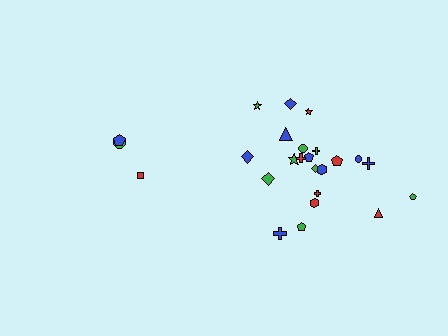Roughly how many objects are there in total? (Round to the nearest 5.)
Roughly 25 objects in total.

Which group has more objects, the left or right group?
The right group.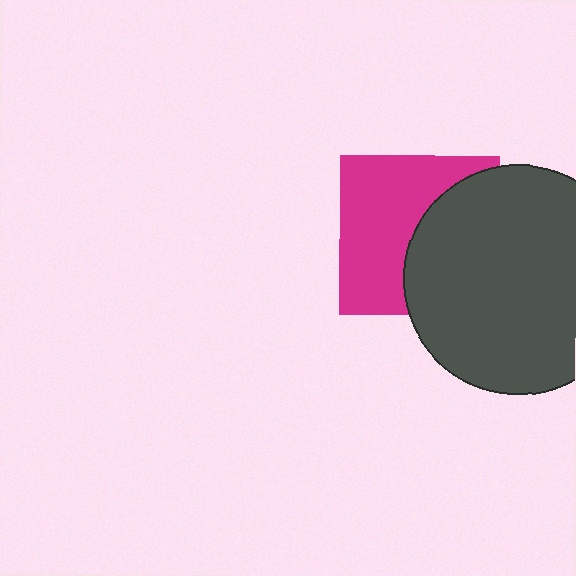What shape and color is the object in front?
The object in front is a dark gray circle.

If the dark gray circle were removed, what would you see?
You would see the complete magenta square.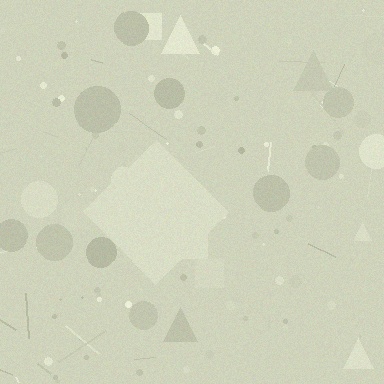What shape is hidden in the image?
A diamond is hidden in the image.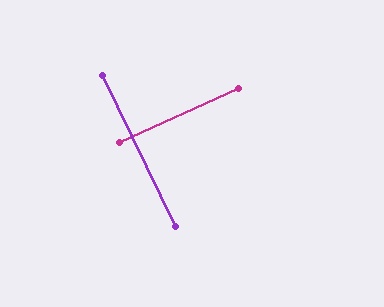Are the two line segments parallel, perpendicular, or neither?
Perpendicular — they meet at approximately 89°.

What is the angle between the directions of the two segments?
Approximately 89 degrees.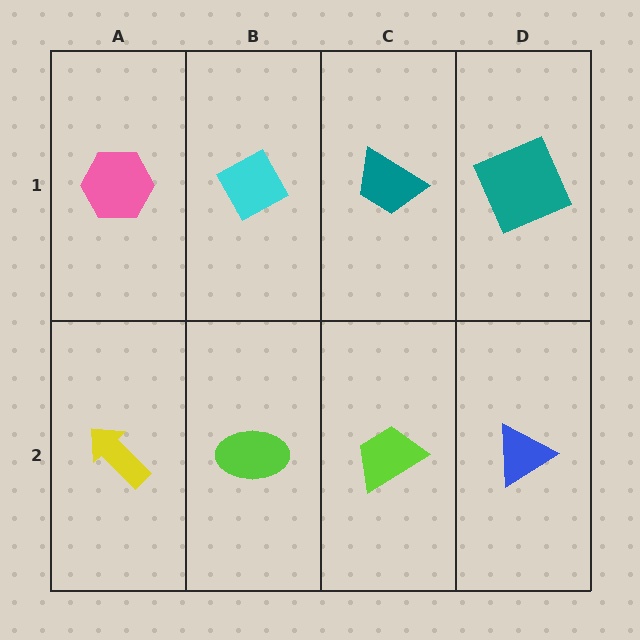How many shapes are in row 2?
4 shapes.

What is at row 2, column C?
A lime trapezoid.